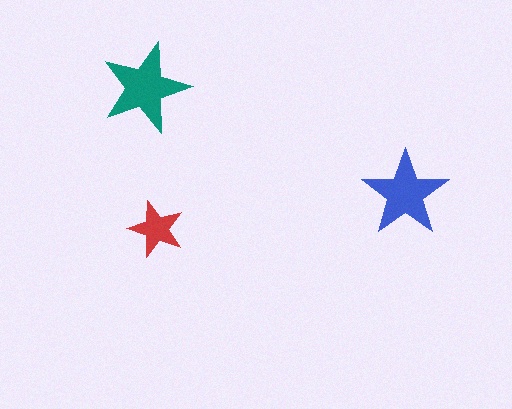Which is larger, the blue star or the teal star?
The teal one.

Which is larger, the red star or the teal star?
The teal one.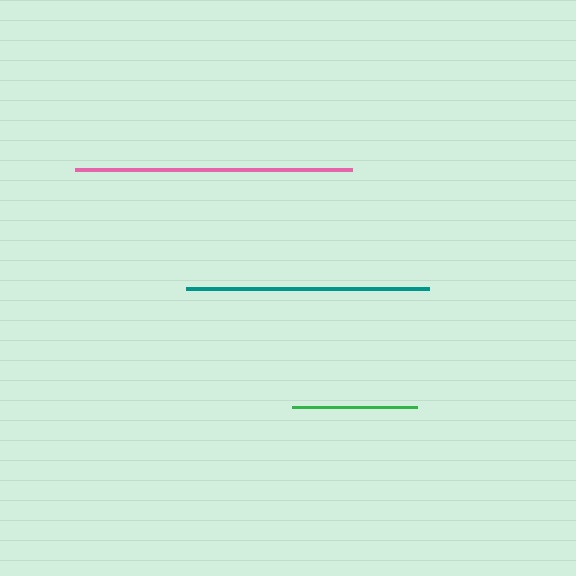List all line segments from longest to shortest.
From longest to shortest: pink, teal, green.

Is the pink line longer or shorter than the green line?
The pink line is longer than the green line.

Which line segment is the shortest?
The green line is the shortest at approximately 125 pixels.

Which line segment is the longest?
The pink line is the longest at approximately 277 pixels.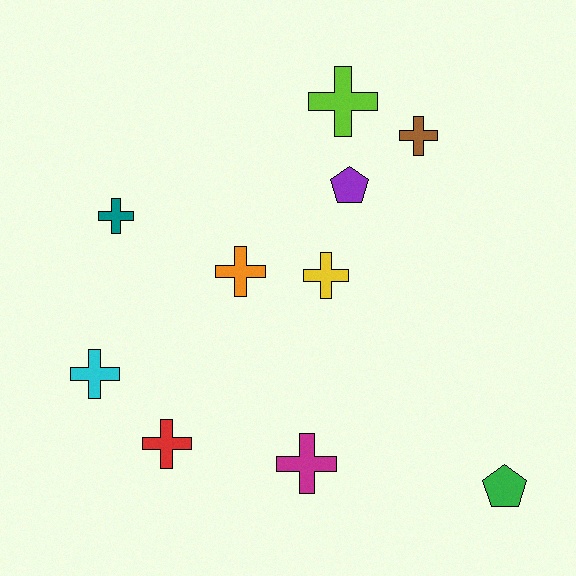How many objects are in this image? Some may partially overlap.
There are 10 objects.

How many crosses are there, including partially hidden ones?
There are 8 crosses.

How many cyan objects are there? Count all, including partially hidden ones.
There is 1 cyan object.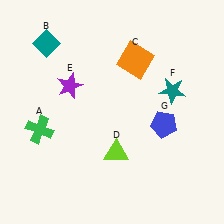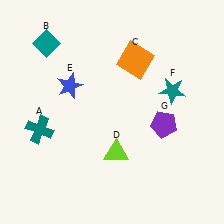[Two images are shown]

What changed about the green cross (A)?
In Image 1, A is green. In Image 2, it changed to teal.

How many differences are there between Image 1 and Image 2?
There are 3 differences between the two images.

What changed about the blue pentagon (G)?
In Image 1, G is blue. In Image 2, it changed to purple.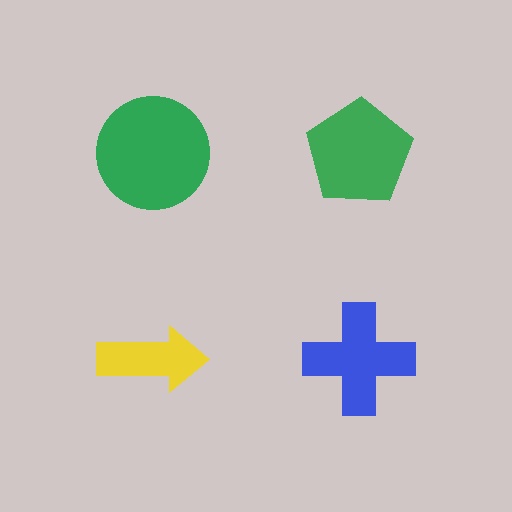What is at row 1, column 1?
A green circle.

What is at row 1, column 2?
A green pentagon.